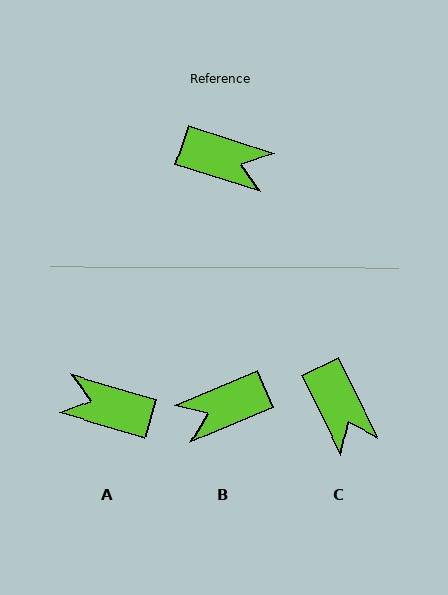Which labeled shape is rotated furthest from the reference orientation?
A, about 178 degrees away.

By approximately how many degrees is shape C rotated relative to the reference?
Approximately 46 degrees clockwise.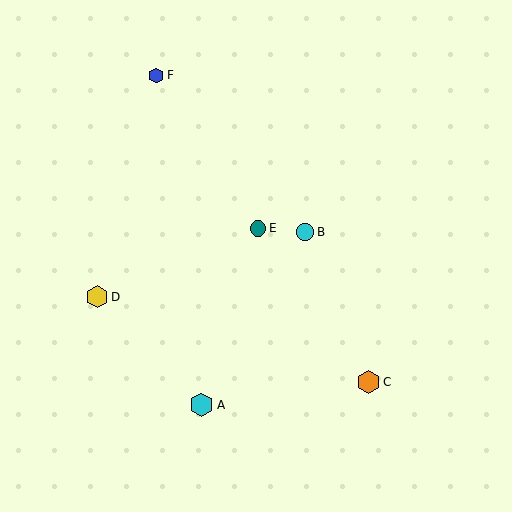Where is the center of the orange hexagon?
The center of the orange hexagon is at (368, 382).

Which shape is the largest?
The cyan hexagon (labeled A) is the largest.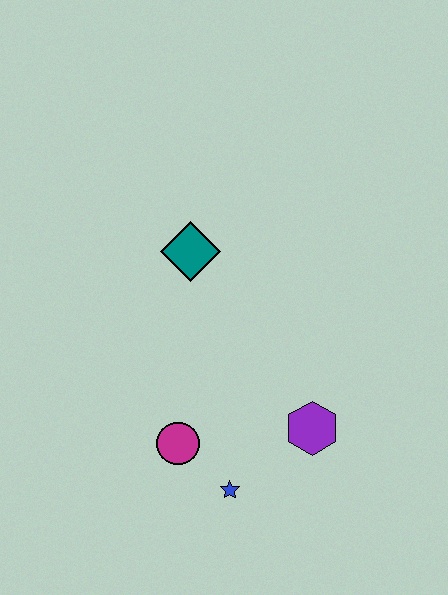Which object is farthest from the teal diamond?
The blue star is farthest from the teal diamond.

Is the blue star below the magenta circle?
Yes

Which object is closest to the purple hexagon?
The blue star is closest to the purple hexagon.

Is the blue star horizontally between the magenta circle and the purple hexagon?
Yes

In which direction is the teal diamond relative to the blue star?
The teal diamond is above the blue star.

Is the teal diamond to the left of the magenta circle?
No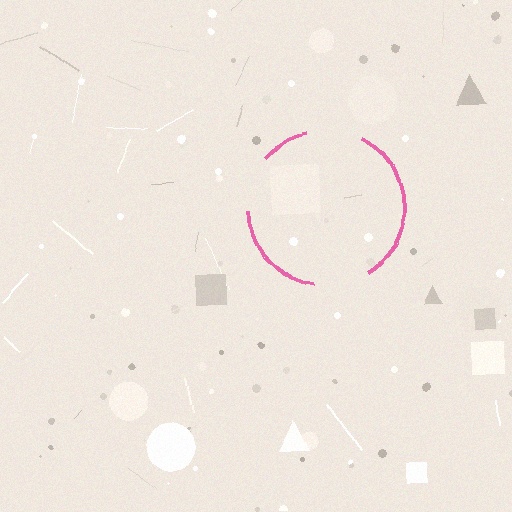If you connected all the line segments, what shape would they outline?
They would outline a circle.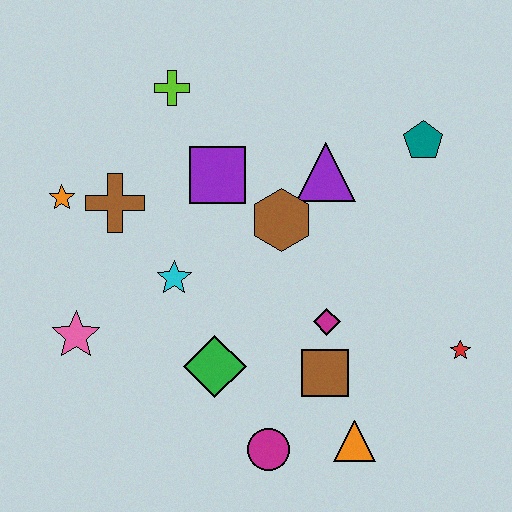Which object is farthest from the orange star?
The red star is farthest from the orange star.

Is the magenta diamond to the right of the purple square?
Yes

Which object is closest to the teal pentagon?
The purple triangle is closest to the teal pentagon.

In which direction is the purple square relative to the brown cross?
The purple square is to the right of the brown cross.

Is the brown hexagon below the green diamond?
No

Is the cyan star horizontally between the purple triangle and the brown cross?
Yes